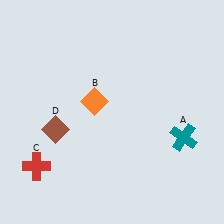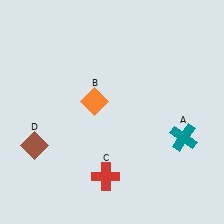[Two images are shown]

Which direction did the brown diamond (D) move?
The brown diamond (D) moved left.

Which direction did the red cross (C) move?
The red cross (C) moved right.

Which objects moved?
The objects that moved are: the red cross (C), the brown diamond (D).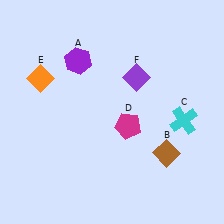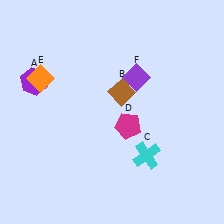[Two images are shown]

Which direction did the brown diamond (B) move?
The brown diamond (B) moved up.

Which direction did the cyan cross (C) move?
The cyan cross (C) moved left.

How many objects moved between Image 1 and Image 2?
3 objects moved between the two images.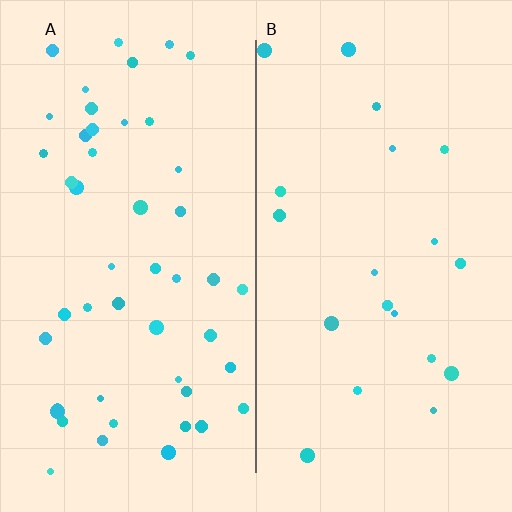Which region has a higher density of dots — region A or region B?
A (the left).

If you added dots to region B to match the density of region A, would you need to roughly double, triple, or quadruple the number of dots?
Approximately double.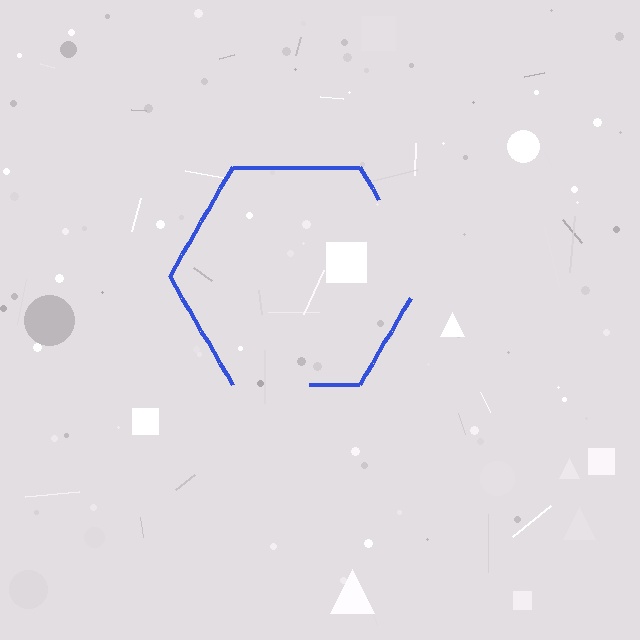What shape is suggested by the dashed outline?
The dashed outline suggests a hexagon.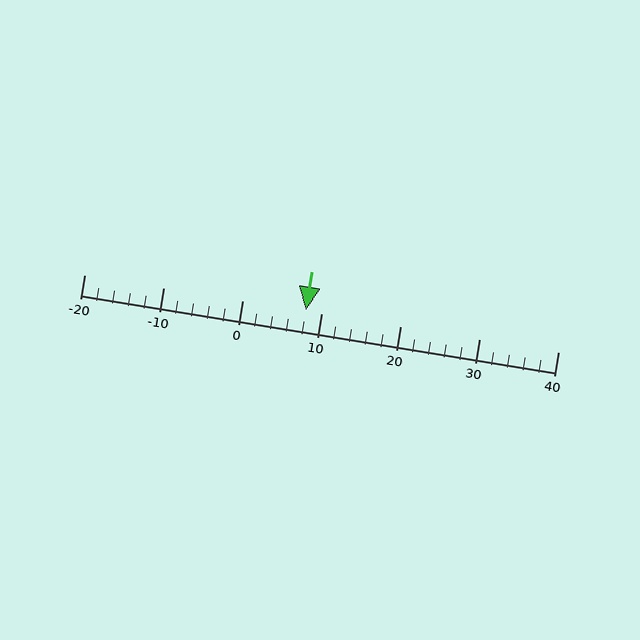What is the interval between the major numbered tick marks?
The major tick marks are spaced 10 units apart.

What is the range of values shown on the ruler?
The ruler shows values from -20 to 40.